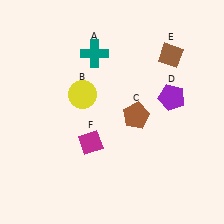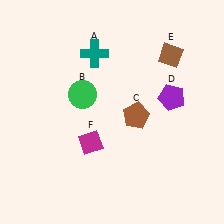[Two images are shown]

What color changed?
The circle (B) changed from yellow in Image 1 to green in Image 2.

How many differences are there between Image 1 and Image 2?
There is 1 difference between the two images.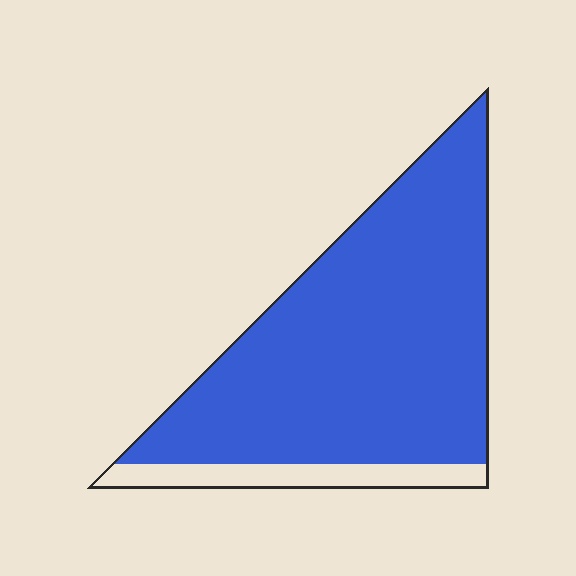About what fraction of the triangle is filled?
About seven eighths (7/8).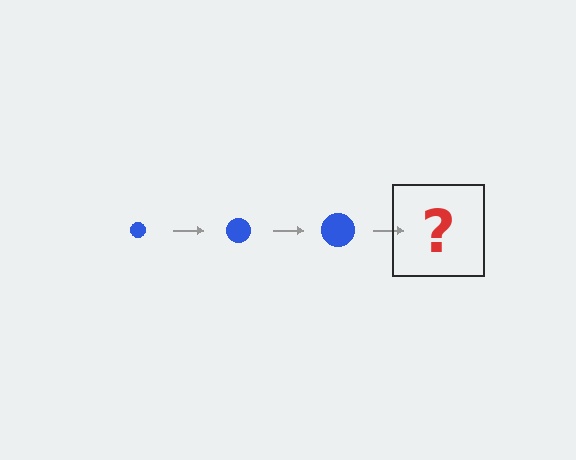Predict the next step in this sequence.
The next step is a blue circle, larger than the previous one.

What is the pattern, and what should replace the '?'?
The pattern is that the circle gets progressively larger each step. The '?' should be a blue circle, larger than the previous one.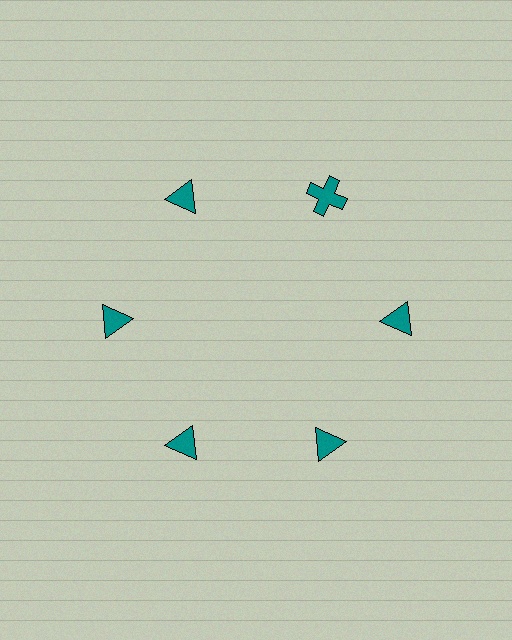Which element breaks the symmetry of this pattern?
The teal cross at roughly the 1 o'clock position breaks the symmetry. All other shapes are teal triangles.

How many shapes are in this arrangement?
There are 6 shapes arranged in a ring pattern.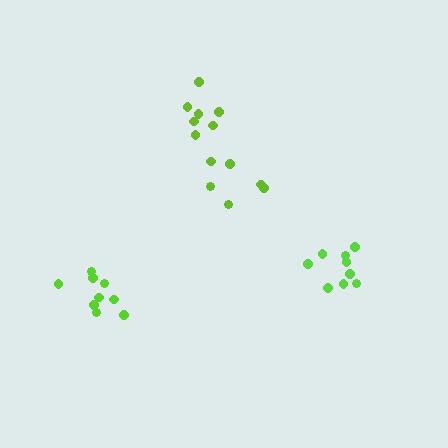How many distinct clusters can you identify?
There are 4 distinct clusters.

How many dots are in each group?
Group 1: 6 dots, Group 2: 9 dots, Group 3: 9 dots, Group 4: 7 dots (31 total).